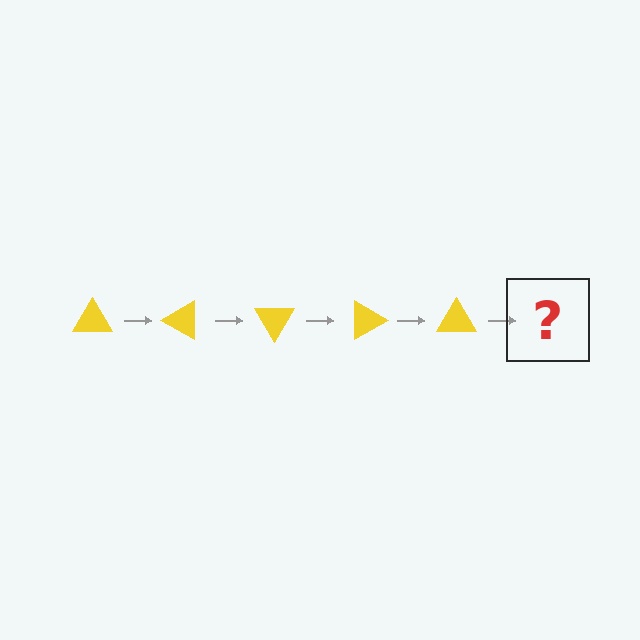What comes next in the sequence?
The next element should be a yellow triangle rotated 150 degrees.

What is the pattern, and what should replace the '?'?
The pattern is that the triangle rotates 30 degrees each step. The '?' should be a yellow triangle rotated 150 degrees.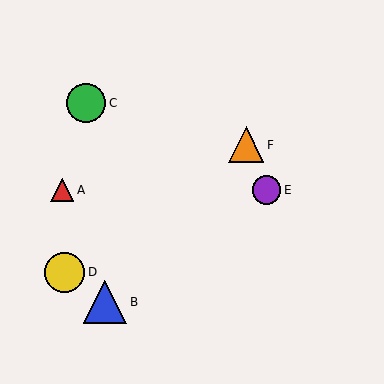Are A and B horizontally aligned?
No, A is at y≈190 and B is at y≈302.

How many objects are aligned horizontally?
2 objects (A, E) are aligned horizontally.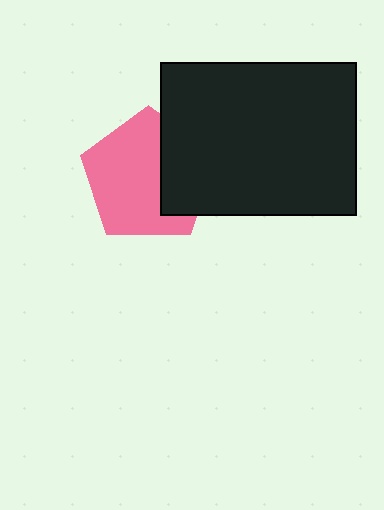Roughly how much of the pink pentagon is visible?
Most of it is visible (roughly 67%).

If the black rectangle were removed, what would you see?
You would see the complete pink pentagon.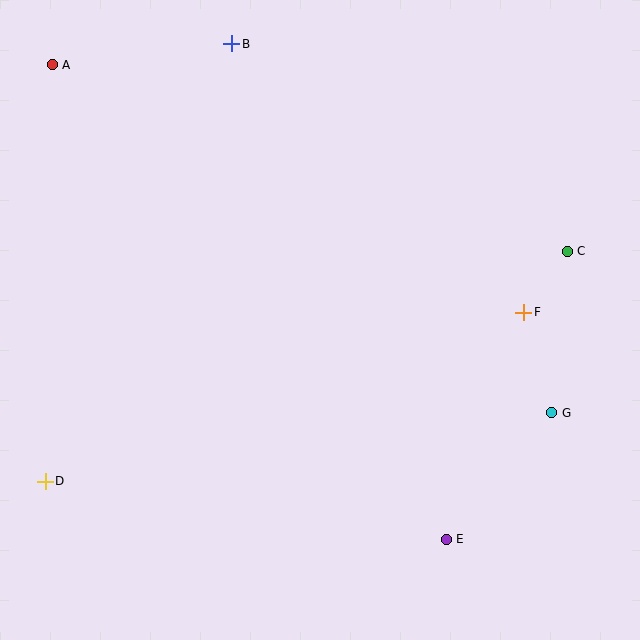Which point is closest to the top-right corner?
Point C is closest to the top-right corner.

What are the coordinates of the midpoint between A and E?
The midpoint between A and E is at (249, 302).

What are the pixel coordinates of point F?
Point F is at (524, 312).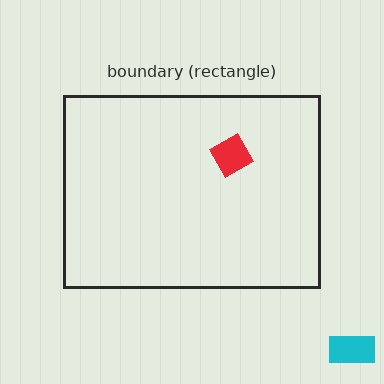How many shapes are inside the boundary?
1 inside, 1 outside.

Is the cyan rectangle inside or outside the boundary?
Outside.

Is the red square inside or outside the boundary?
Inside.